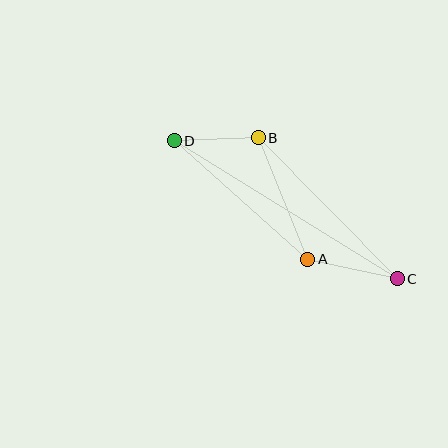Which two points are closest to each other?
Points B and D are closest to each other.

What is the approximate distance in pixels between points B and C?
The distance between B and C is approximately 198 pixels.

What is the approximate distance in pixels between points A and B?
The distance between A and B is approximately 131 pixels.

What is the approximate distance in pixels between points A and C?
The distance between A and C is approximately 91 pixels.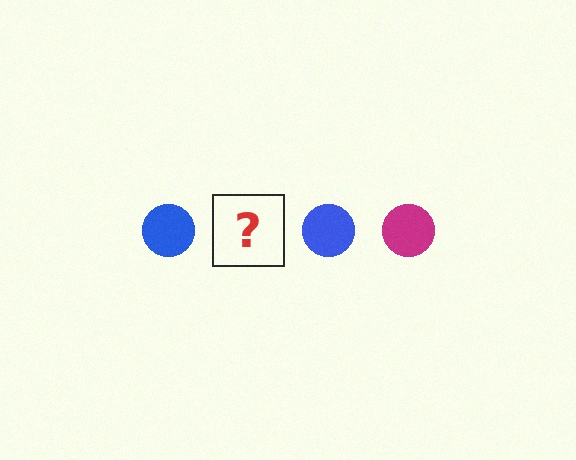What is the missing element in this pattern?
The missing element is a magenta circle.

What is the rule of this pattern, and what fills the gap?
The rule is that the pattern cycles through blue, magenta circles. The gap should be filled with a magenta circle.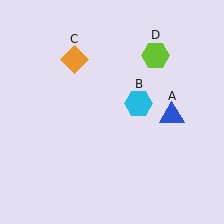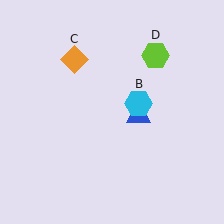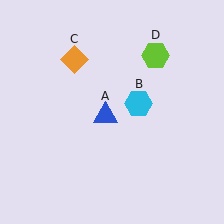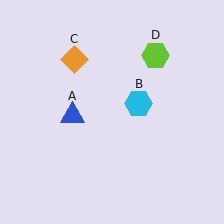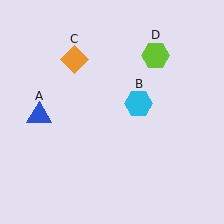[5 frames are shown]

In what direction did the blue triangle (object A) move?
The blue triangle (object A) moved left.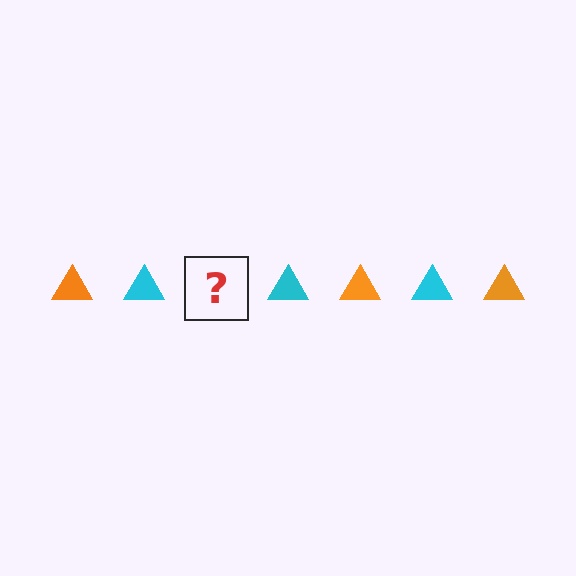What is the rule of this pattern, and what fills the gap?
The rule is that the pattern cycles through orange, cyan triangles. The gap should be filled with an orange triangle.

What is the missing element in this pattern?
The missing element is an orange triangle.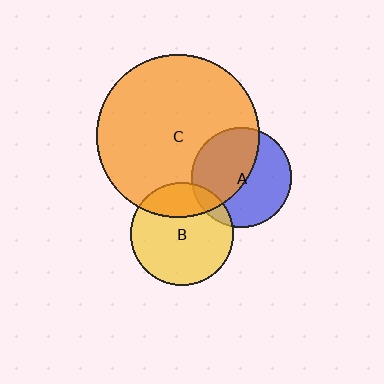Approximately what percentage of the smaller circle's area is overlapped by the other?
Approximately 50%.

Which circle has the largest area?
Circle C (orange).